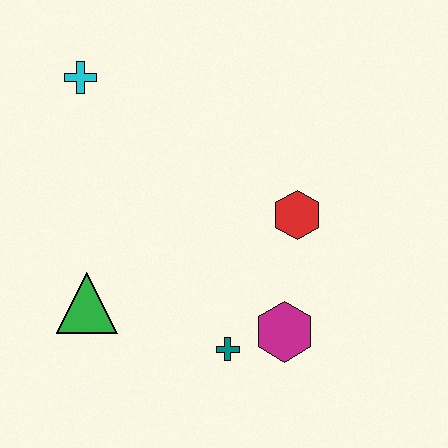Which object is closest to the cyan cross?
The green triangle is closest to the cyan cross.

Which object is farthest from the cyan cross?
The magenta hexagon is farthest from the cyan cross.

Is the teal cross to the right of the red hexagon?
No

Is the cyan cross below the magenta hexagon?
No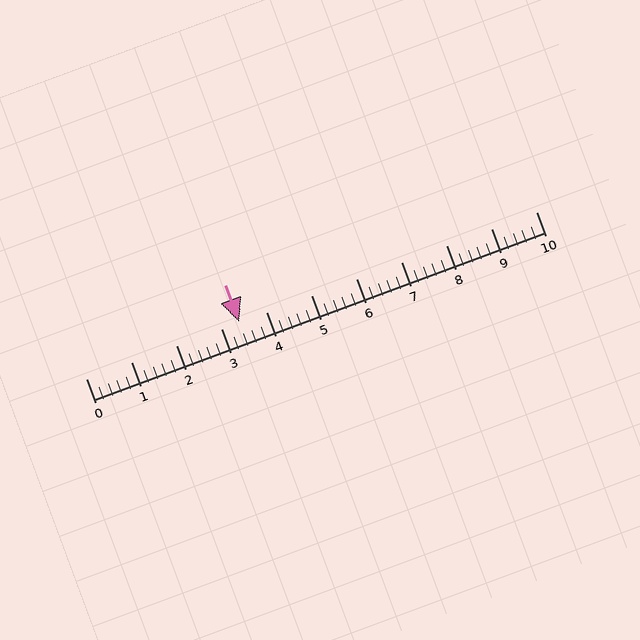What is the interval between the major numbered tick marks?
The major tick marks are spaced 1 units apart.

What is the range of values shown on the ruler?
The ruler shows values from 0 to 10.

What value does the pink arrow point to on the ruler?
The pink arrow points to approximately 3.4.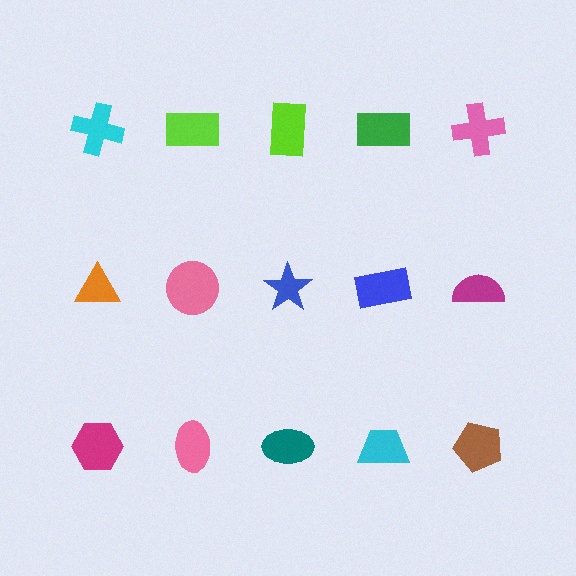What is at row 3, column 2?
A pink ellipse.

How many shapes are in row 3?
5 shapes.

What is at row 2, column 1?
An orange triangle.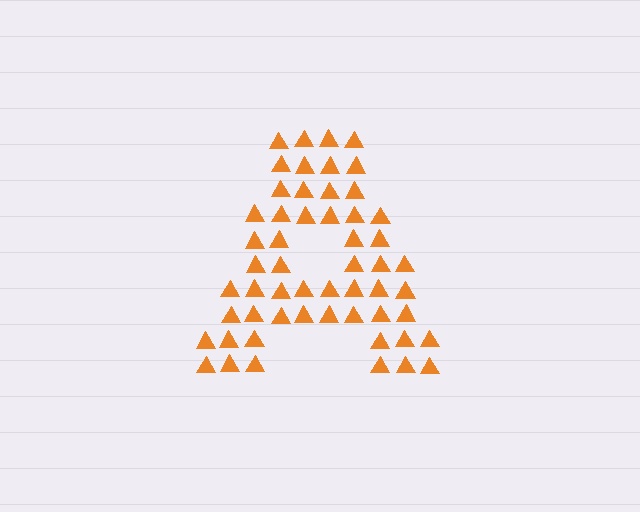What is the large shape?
The large shape is the letter A.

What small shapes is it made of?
It is made of small triangles.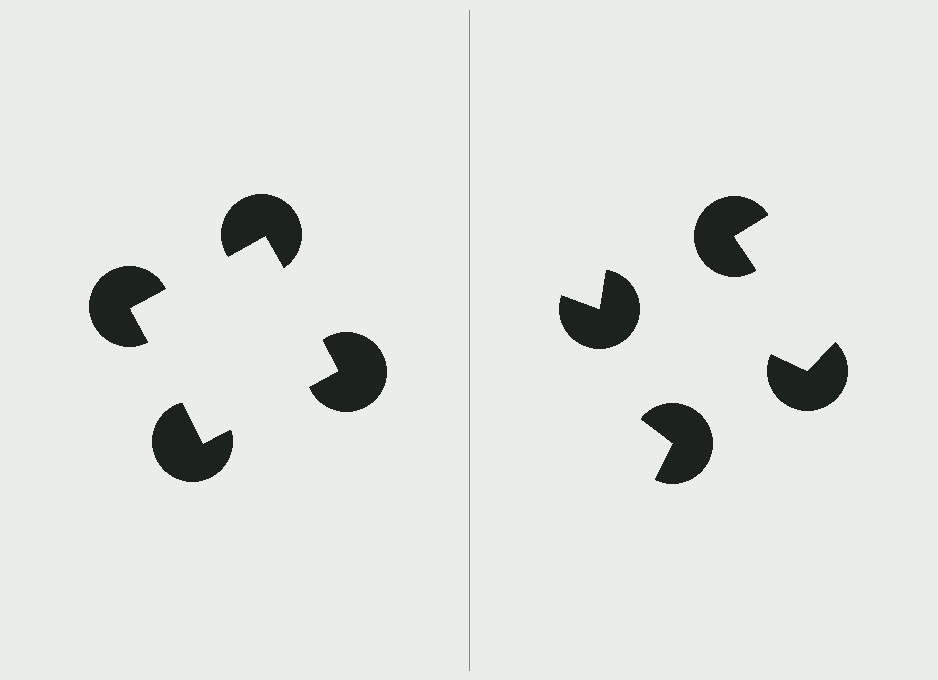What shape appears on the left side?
An illusory square.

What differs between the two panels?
The pac-man discs are positioned identically on both sides; only the wedge orientations differ. On the left they align to a square; on the right they are misaligned.